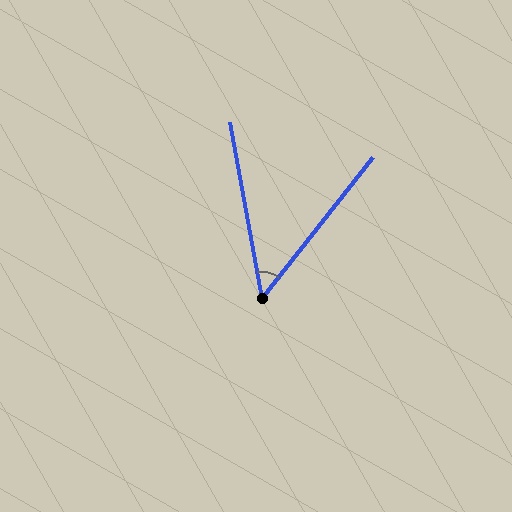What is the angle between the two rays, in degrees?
Approximately 49 degrees.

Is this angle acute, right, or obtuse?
It is acute.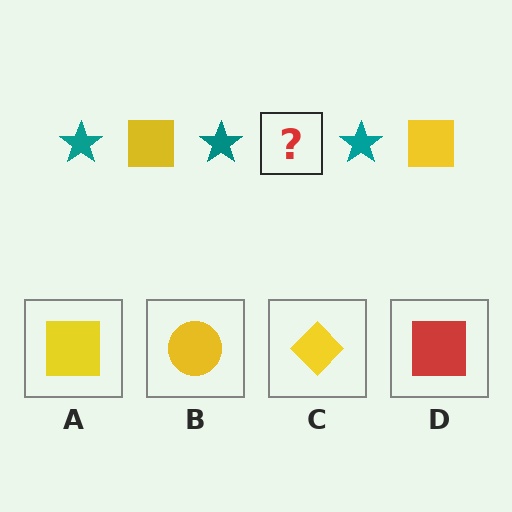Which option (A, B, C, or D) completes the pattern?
A.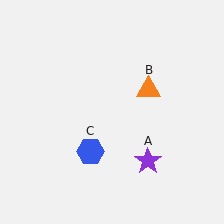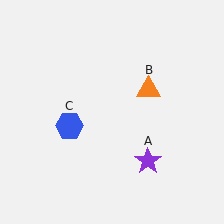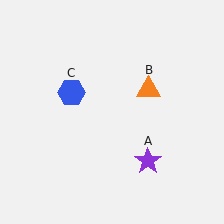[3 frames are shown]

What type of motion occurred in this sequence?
The blue hexagon (object C) rotated clockwise around the center of the scene.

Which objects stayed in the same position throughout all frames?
Purple star (object A) and orange triangle (object B) remained stationary.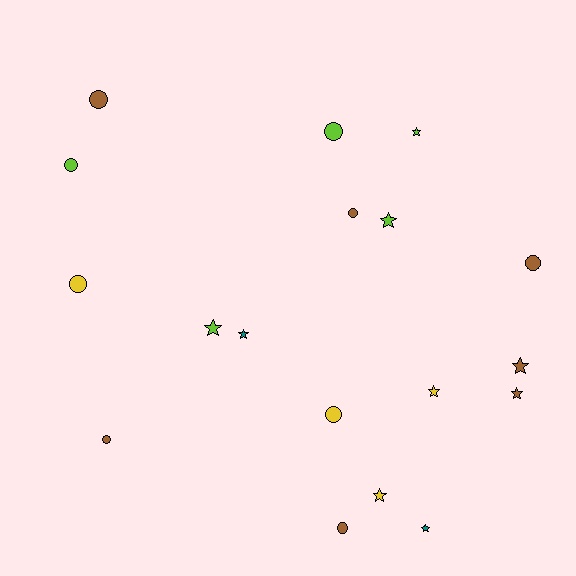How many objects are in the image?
There are 18 objects.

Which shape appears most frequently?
Circle, with 9 objects.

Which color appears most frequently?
Brown, with 7 objects.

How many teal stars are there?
There are 2 teal stars.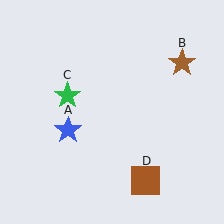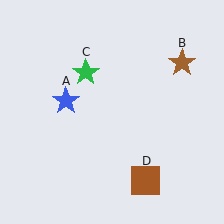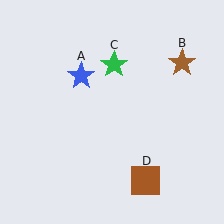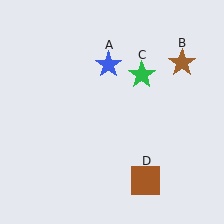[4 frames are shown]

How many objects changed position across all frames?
2 objects changed position: blue star (object A), green star (object C).